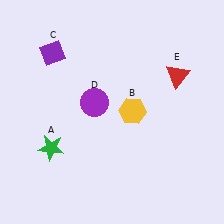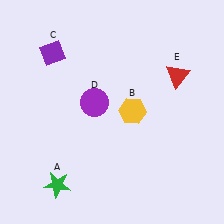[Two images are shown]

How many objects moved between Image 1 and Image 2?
1 object moved between the two images.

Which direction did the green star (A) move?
The green star (A) moved down.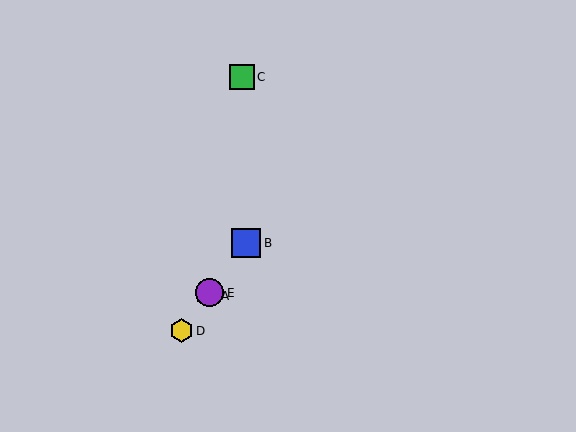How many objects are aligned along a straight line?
4 objects (A, B, D, E) are aligned along a straight line.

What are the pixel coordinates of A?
Object A is at (207, 296).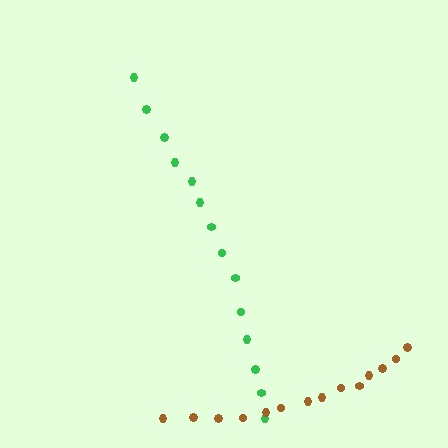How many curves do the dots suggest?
There are 2 distinct paths.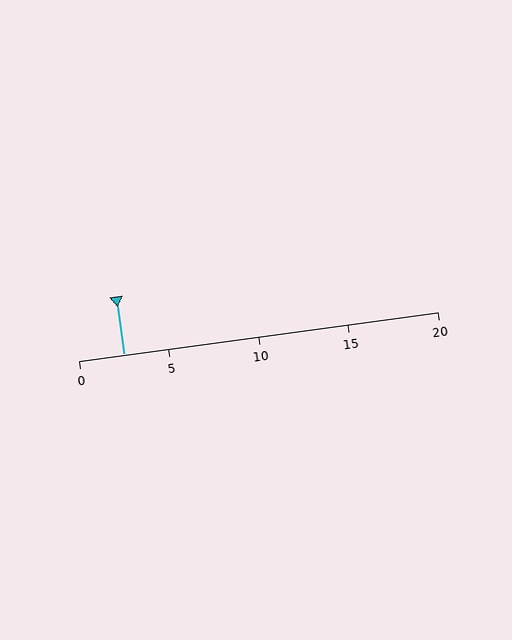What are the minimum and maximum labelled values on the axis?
The axis runs from 0 to 20.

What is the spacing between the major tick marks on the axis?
The major ticks are spaced 5 apart.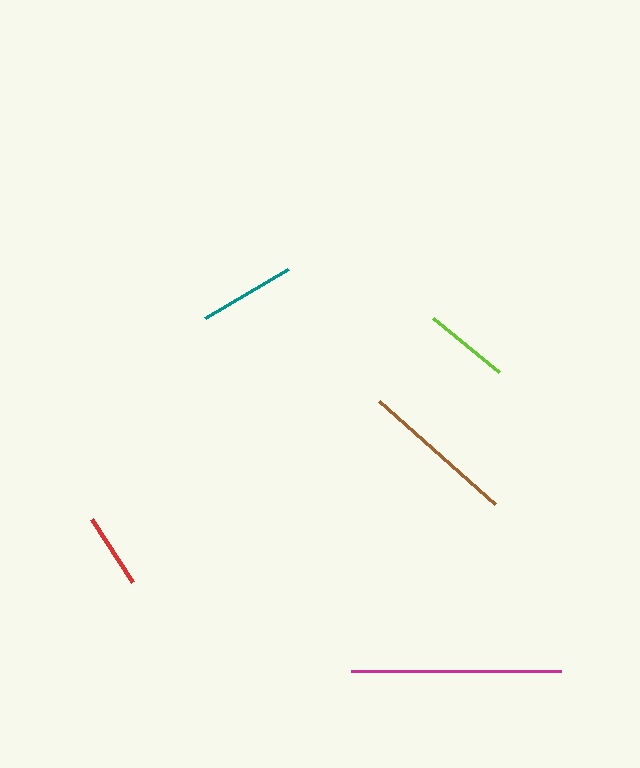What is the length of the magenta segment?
The magenta segment is approximately 210 pixels long.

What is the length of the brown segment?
The brown segment is approximately 156 pixels long.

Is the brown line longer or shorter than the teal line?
The brown line is longer than the teal line.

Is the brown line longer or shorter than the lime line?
The brown line is longer than the lime line.